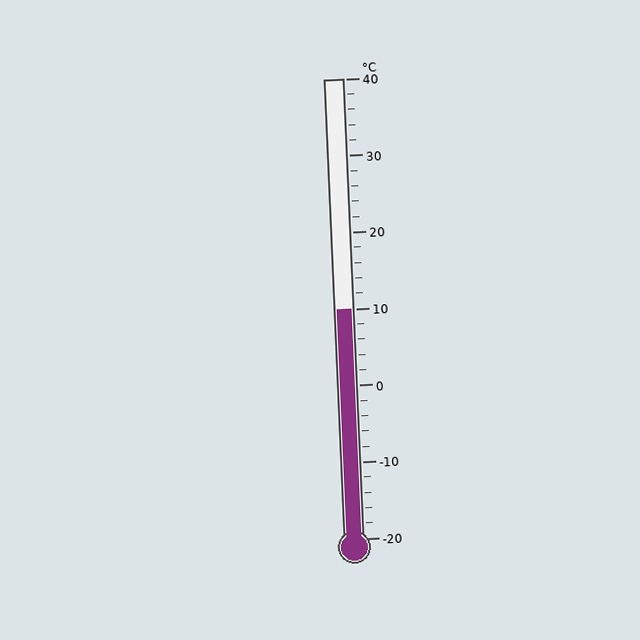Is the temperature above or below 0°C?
The temperature is above 0°C.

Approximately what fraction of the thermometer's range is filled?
The thermometer is filled to approximately 50% of its range.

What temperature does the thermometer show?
The thermometer shows approximately 10°C.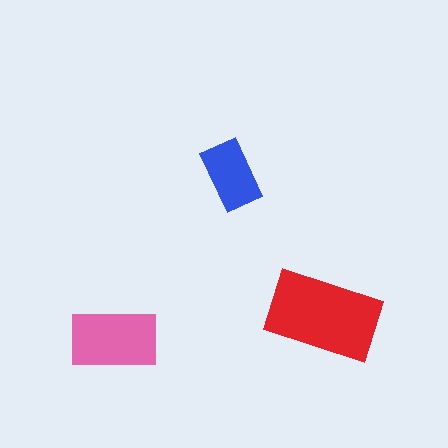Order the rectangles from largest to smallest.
the red one, the pink one, the blue one.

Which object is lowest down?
The pink rectangle is bottommost.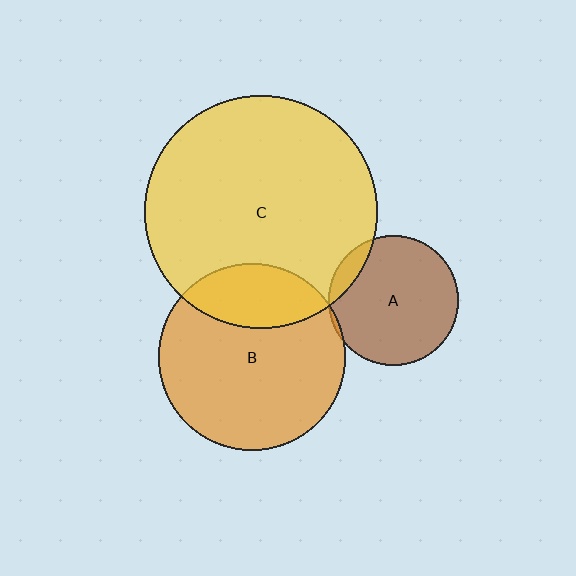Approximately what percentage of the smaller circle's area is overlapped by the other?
Approximately 5%.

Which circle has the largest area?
Circle C (yellow).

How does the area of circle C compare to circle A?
Approximately 3.2 times.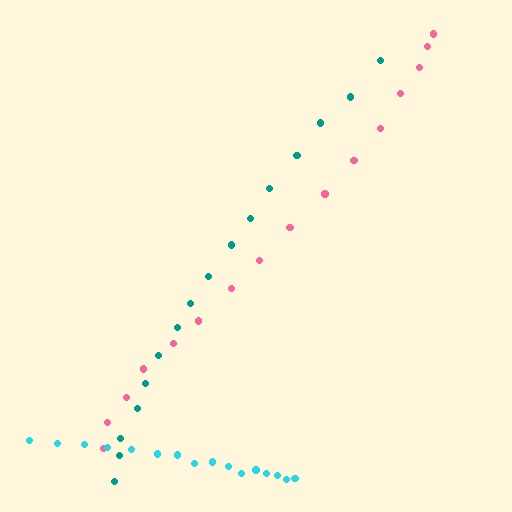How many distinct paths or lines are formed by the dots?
There are 3 distinct paths.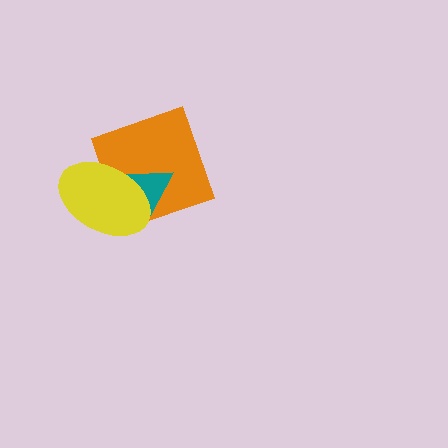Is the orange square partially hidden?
Yes, it is partially covered by another shape.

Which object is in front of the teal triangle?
The yellow ellipse is in front of the teal triangle.